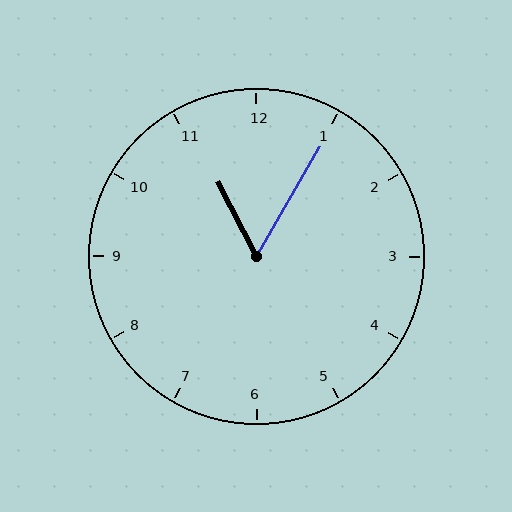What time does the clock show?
11:05.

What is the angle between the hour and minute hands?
Approximately 58 degrees.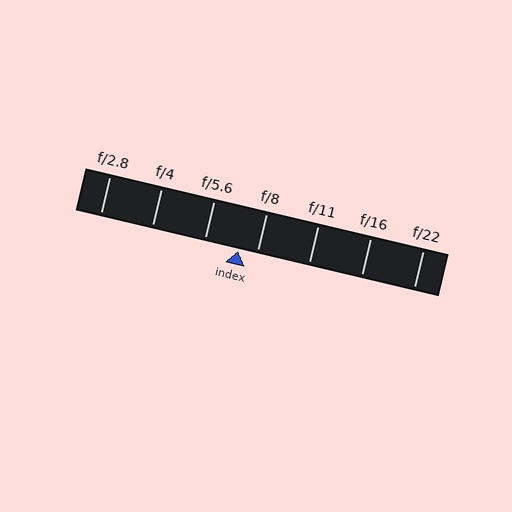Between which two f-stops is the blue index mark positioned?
The index mark is between f/5.6 and f/8.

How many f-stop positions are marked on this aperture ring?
There are 7 f-stop positions marked.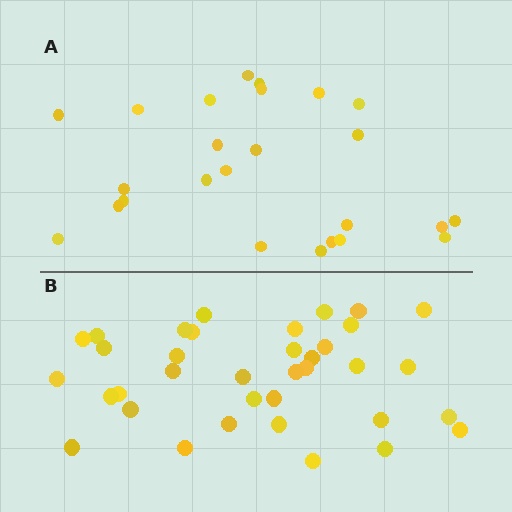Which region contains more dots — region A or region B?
Region B (the bottom region) has more dots.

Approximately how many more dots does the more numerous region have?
Region B has roughly 12 or so more dots than region A.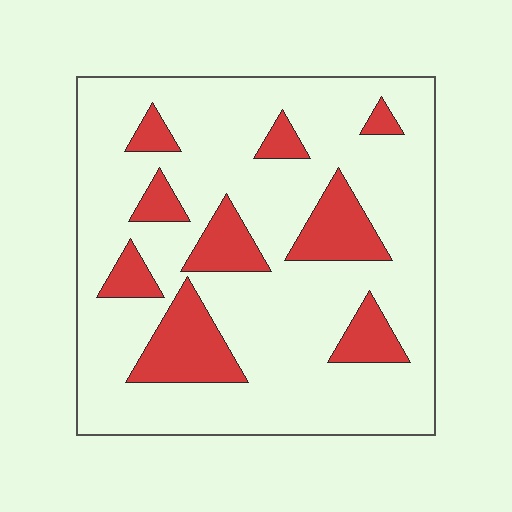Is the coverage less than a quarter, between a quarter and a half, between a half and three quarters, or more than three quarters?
Less than a quarter.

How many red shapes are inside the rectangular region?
9.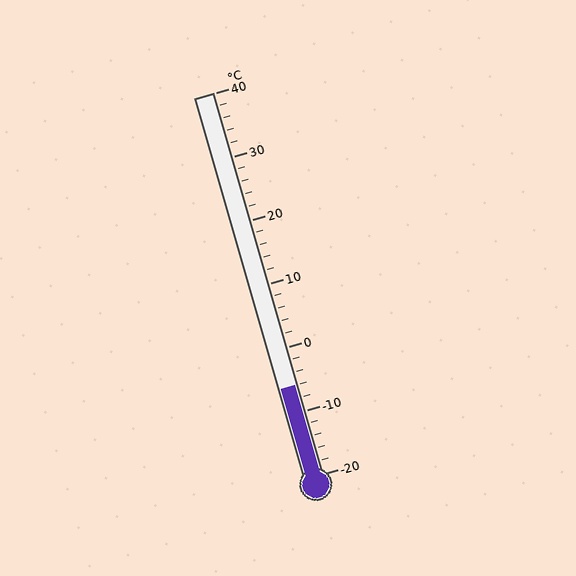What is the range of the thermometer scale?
The thermometer scale ranges from -20°C to 40°C.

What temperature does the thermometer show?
The thermometer shows approximately -6°C.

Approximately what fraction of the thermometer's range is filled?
The thermometer is filled to approximately 25% of its range.